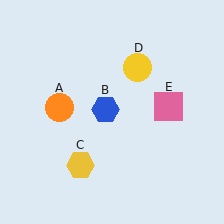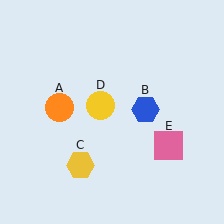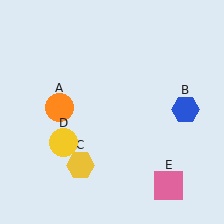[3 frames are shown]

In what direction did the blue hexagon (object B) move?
The blue hexagon (object B) moved right.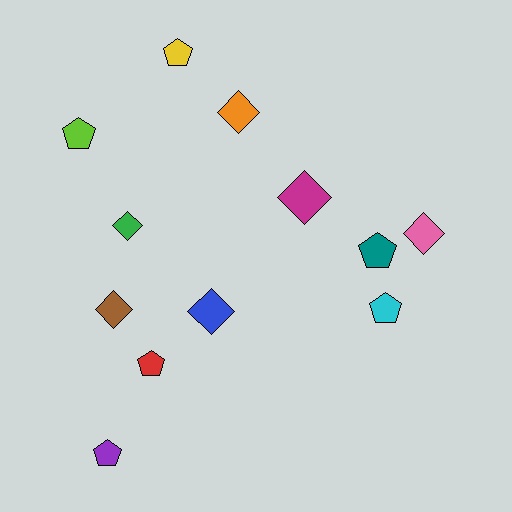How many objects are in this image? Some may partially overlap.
There are 12 objects.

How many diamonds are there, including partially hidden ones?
There are 6 diamonds.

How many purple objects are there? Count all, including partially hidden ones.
There is 1 purple object.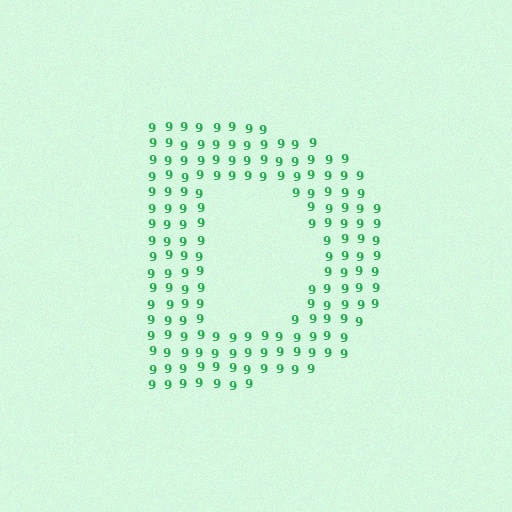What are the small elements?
The small elements are digit 9's.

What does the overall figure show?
The overall figure shows the letter D.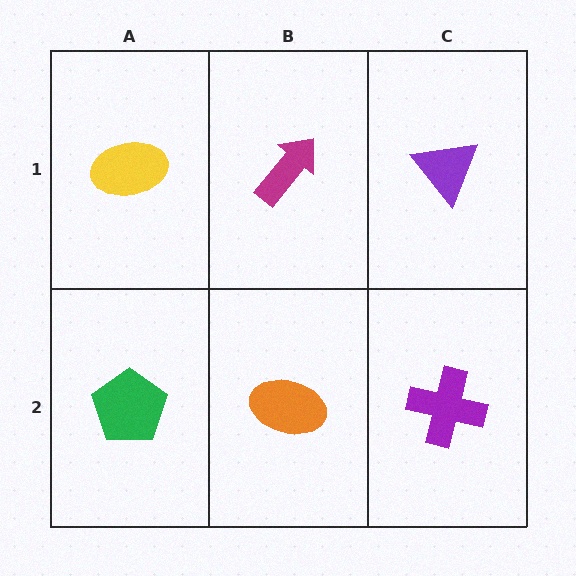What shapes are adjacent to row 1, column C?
A purple cross (row 2, column C), a magenta arrow (row 1, column B).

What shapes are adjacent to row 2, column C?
A purple triangle (row 1, column C), an orange ellipse (row 2, column B).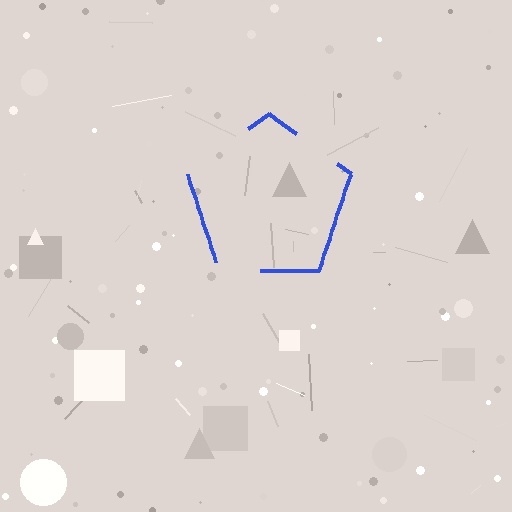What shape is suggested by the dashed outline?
The dashed outline suggests a pentagon.